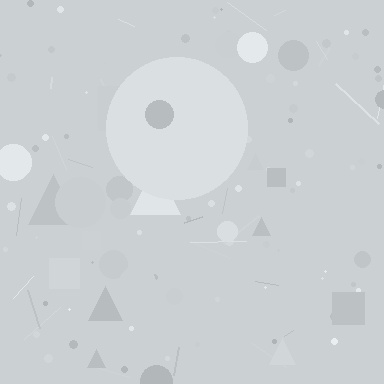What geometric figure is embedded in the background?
A circle is embedded in the background.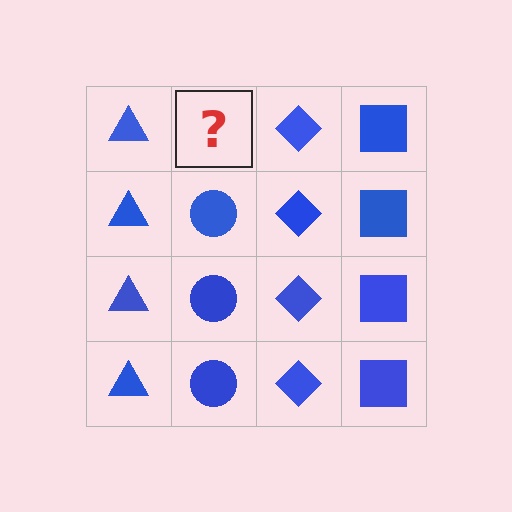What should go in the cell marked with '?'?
The missing cell should contain a blue circle.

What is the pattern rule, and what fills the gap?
The rule is that each column has a consistent shape. The gap should be filled with a blue circle.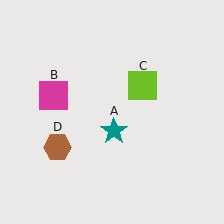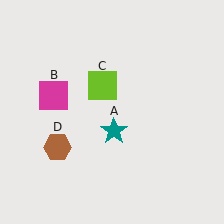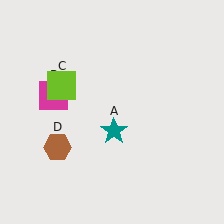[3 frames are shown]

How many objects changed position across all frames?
1 object changed position: lime square (object C).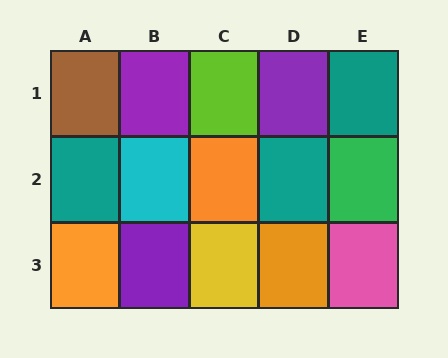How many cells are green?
1 cell is green.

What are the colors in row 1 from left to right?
Brown, purple, lime, purple, teal.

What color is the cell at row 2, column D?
Teal.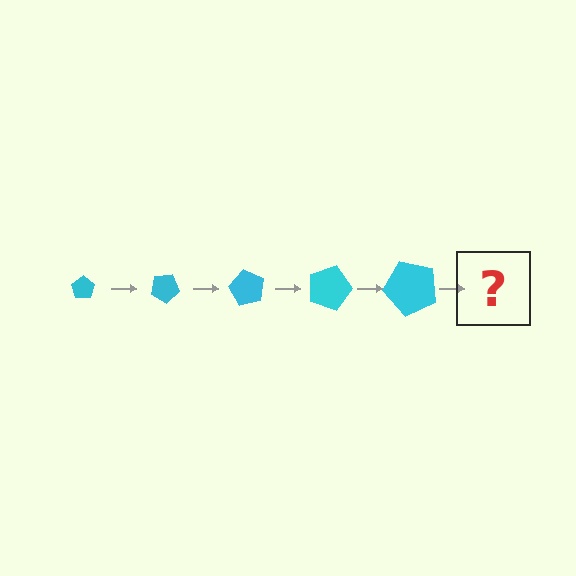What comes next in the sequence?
The next element should be a pentagon, larger than the previous one and rotated 150 degrees from the start.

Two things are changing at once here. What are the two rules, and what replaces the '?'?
The two rules are that the pentagon grows larger each step and it rotates 30 degrees each step. The '?' should be a pentagon, larger than the previous one and rotated 150 degrees from the start.